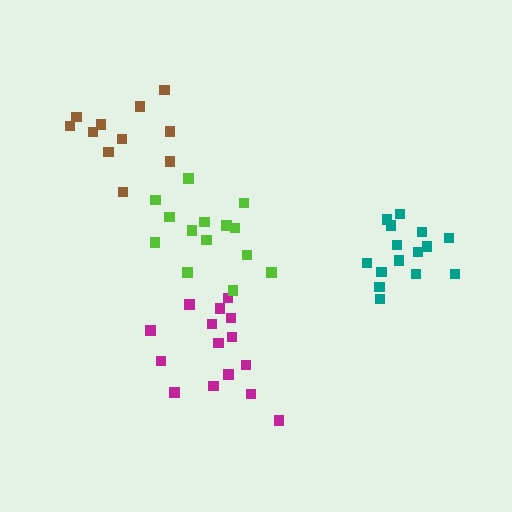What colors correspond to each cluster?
The clusters are colored: magenta, brown, teal, lime.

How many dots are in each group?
Group 1: 15 dots, Group 2: 11 dots, Group 3: 15 dots, Group 4: 14 dots (55 total).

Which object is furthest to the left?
The brown cluster is leftmost.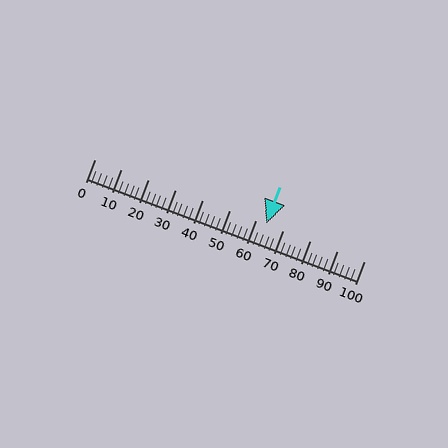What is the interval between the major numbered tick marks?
The major tick marks are spaced 10 units apart.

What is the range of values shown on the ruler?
The ruler shows values from 0 to 100.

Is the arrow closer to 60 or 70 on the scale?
The arrow is closer to 60.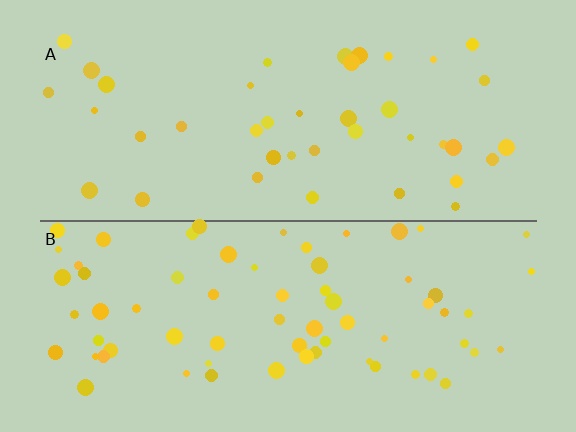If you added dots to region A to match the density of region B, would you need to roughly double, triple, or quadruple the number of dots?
Approximately double.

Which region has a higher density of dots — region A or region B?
B (the bottom).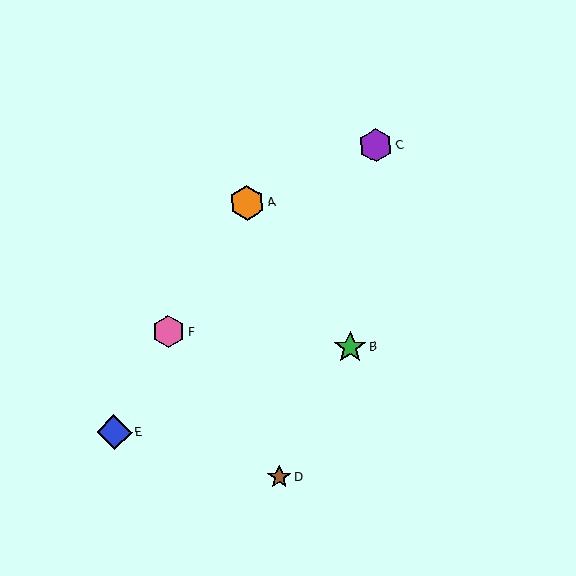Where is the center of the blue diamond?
The center of the blue diamond is at (114, 432).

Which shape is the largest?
The blue diamond (labeled E) is the largest.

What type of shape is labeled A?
Shape A is an orange hexagon.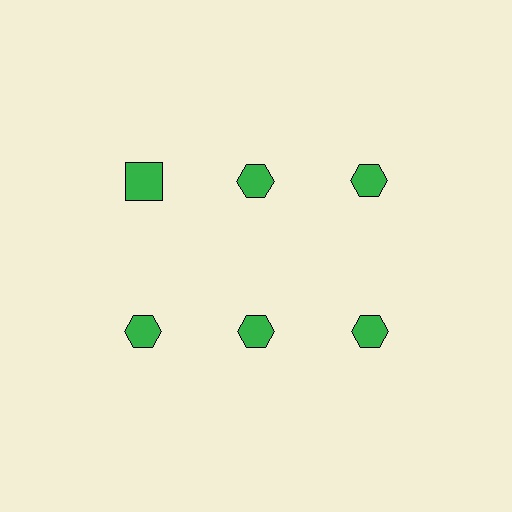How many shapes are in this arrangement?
There are 6 shapes arranged in a grid pattern.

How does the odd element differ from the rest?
It has a different shape: square instead of hexagon.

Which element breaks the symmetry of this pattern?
The green square in the top row, leftmost column breaks the symmetry. All other shapes are green hexagons.